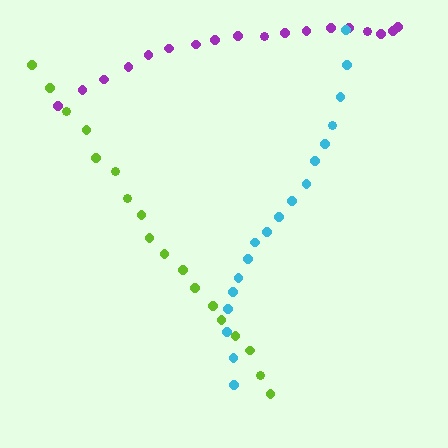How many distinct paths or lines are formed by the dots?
There are 3 distinct paths.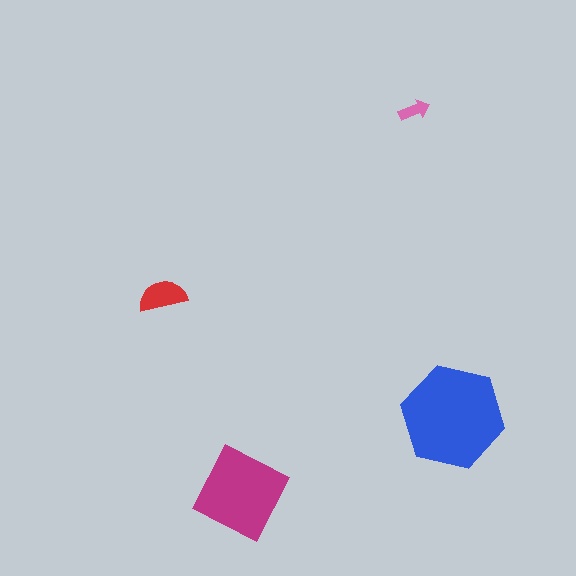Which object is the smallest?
The pink arrow.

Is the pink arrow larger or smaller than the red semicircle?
Smaller.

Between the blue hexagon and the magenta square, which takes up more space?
The blue hexagon.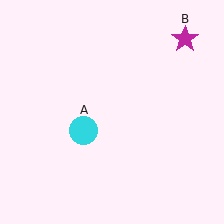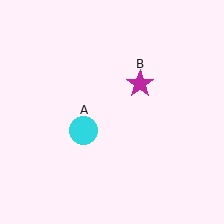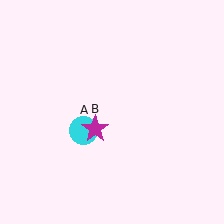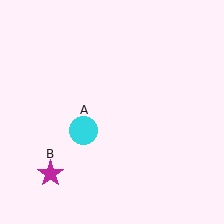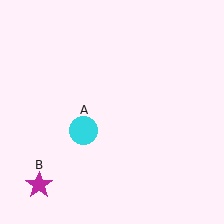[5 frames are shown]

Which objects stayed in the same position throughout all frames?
Cyan circle (object A) remained stationary.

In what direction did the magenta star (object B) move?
The magenta star (object B) moved down and to the left.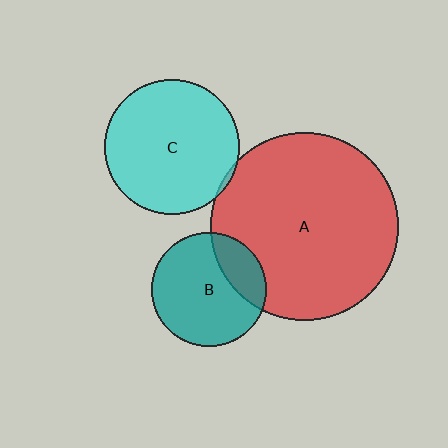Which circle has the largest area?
Circle A (red).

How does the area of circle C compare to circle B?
Approximately 1.4 times.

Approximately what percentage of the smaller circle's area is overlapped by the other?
Approximately 5%.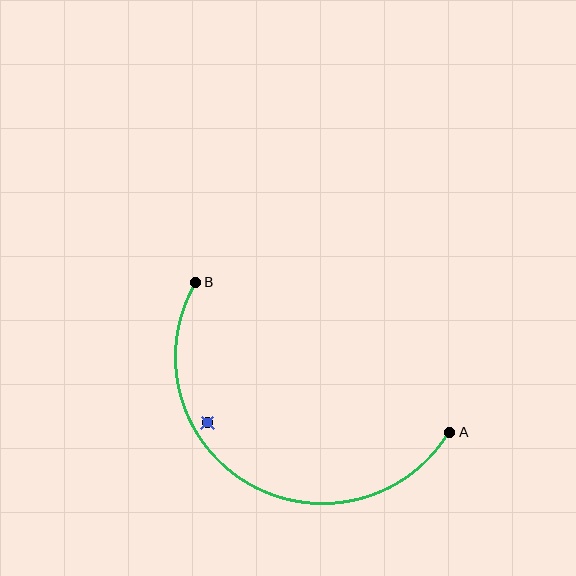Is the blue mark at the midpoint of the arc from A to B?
No — the blue mark does not lie on the arc at all. It sits slightly inside the curve.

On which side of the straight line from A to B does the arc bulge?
The arc bulges below the straight line connecting A and B.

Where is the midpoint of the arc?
The arc midpoint is the point on the curve farthest from the straight line joining A and B. It sits below that line.